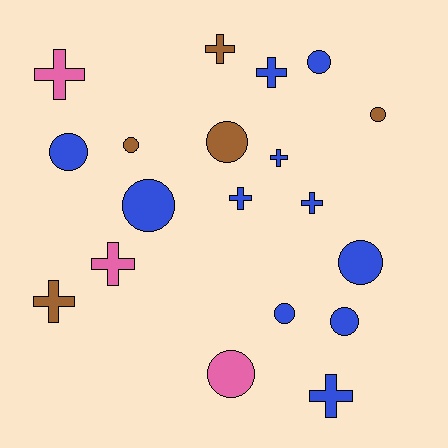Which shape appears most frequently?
Circle, with 10 objects.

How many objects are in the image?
There are 19 objects.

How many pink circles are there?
There is 1 pink circle.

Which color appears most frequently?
Blue, with 11 objects.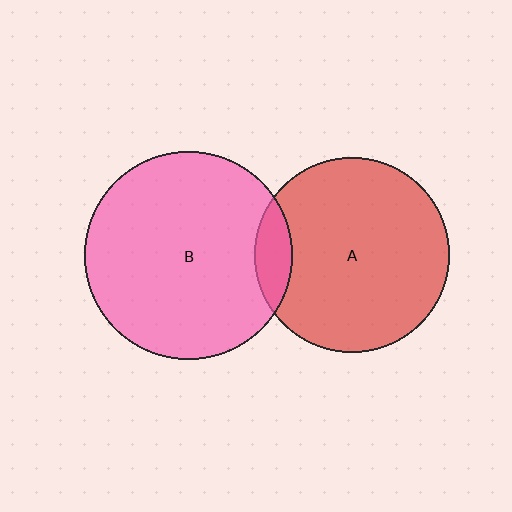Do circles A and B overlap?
Yes.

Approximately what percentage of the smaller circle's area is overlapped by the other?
Approximately 10%.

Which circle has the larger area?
Circle B (pink).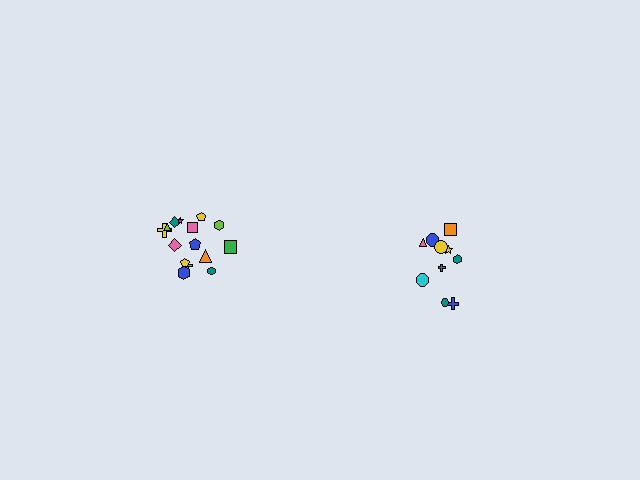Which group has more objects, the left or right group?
The left group.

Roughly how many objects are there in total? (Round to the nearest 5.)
Roughly 25 objects in total.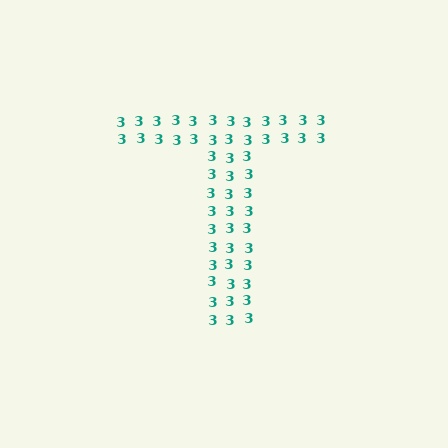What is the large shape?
The large shape is the letter T.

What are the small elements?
The small elements are digit 3's.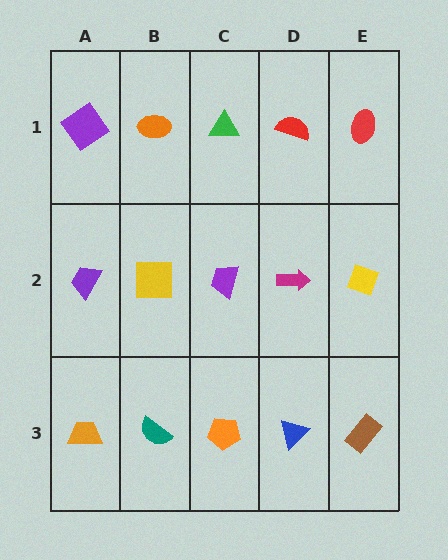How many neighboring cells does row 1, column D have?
3.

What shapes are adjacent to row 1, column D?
A magenta arrow (row 2, column D), a green triangle (row 1, column C), a red ellipse (row 1, column E).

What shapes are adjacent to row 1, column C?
A purple trapezoid (row 2, column C), an orange ellipse (row 1, column B), a red semicircle (row 1, column D).